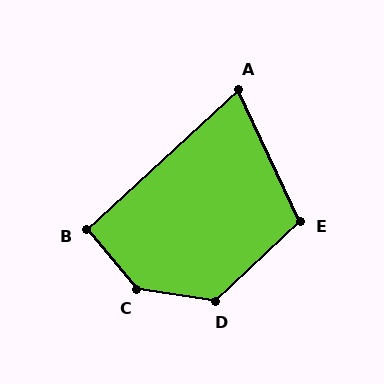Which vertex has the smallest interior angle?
A, at approximately 73 degrees.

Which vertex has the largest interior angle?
C, at approximately 139 degrees.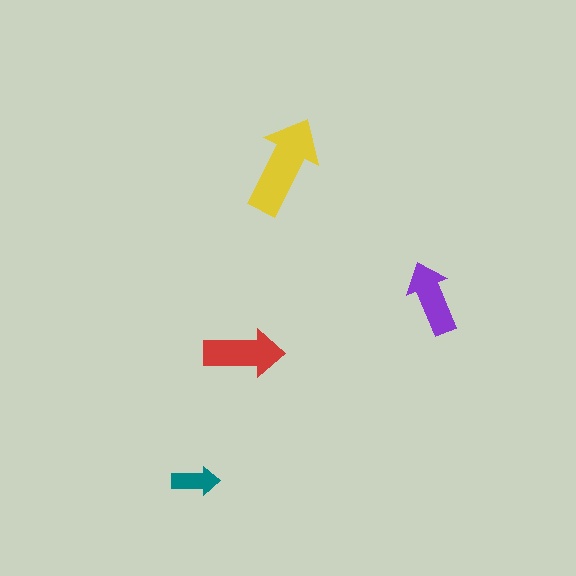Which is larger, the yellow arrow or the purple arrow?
The yellow one.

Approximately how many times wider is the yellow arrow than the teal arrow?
About 2 times wider.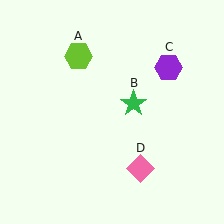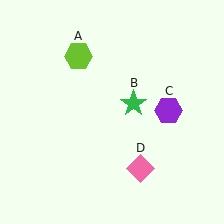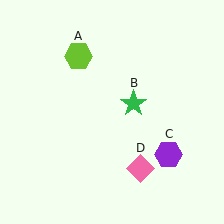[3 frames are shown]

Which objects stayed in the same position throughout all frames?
Lime hexagon (object A) and green star (object B) and pink diamond (object D) remained stationary.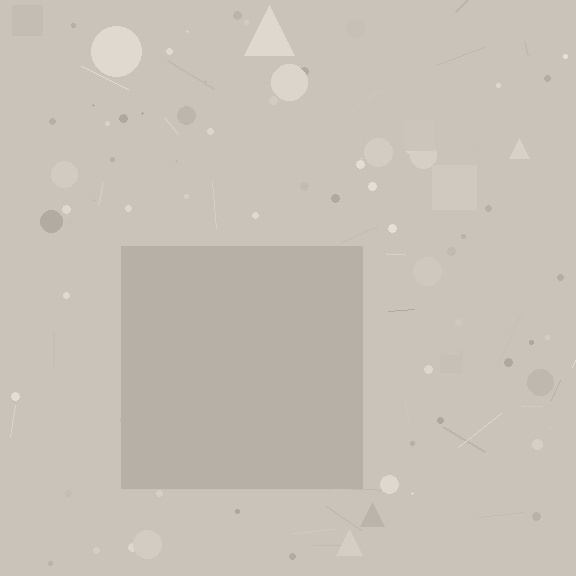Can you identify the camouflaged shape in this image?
The camouflaged shape is a square.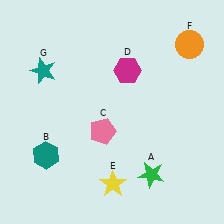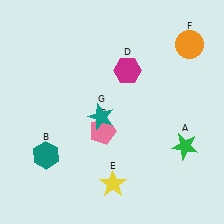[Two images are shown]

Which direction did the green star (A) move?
The green star (A) moved right.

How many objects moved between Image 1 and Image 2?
2 objects moved between the two images.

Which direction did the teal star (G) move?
The teal star (G) moved right.